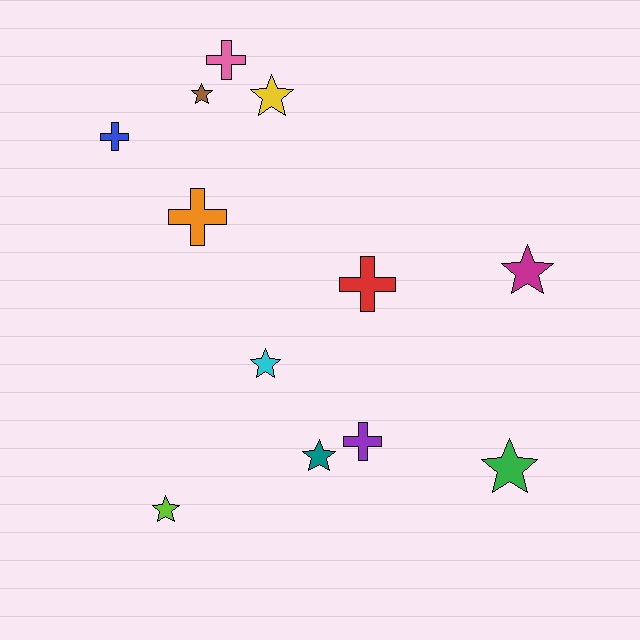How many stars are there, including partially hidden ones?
There are 7 stars.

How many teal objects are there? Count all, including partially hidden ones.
There is 1 teal object.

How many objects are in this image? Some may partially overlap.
There are 12 objects.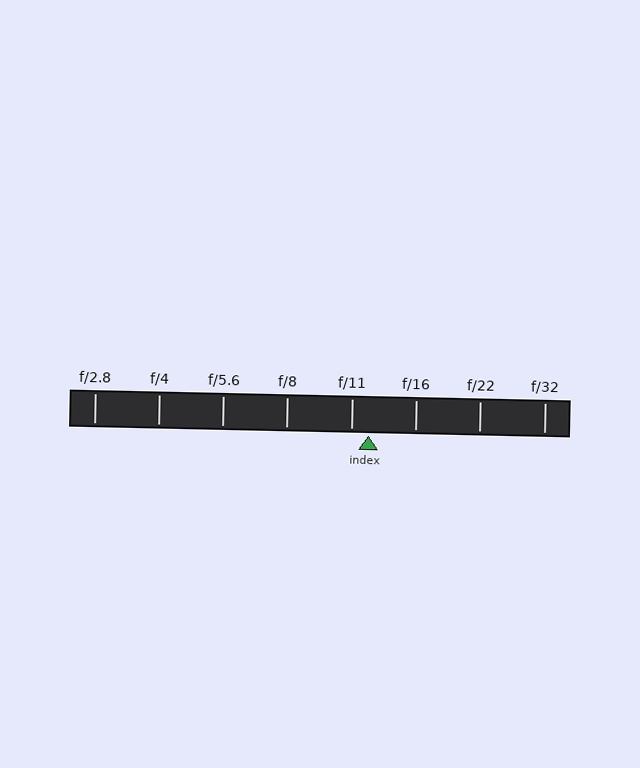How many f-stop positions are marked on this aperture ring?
There are 8 f-stop positions marked.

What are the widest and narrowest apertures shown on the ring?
The widest aperture shown is f/2.8 and the narrowest is f/32.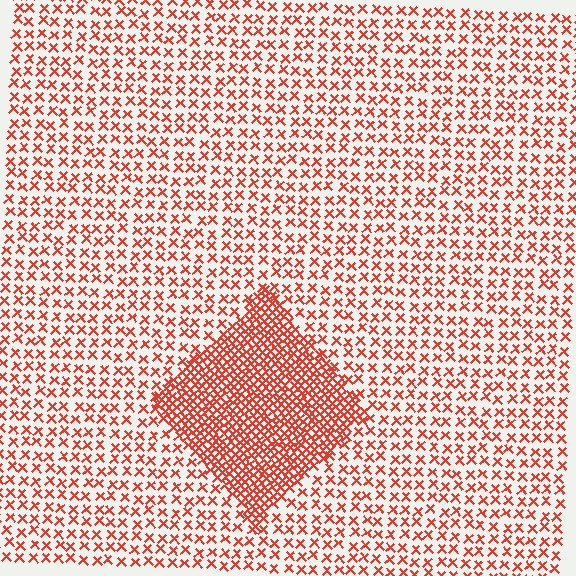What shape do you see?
I see a diamond.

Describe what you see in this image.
The image contains small red elements arranged at two different densities. A diamond-shaped region is visible where the elements are more densely packed than the surrounding area.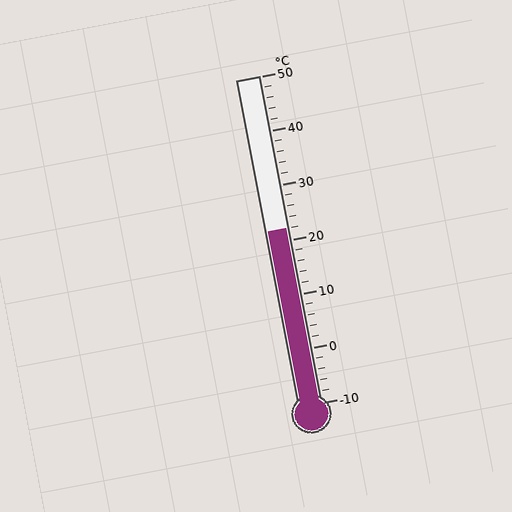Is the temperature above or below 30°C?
The temperature is below 30°C.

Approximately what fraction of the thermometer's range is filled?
The thermometer is filled to approximately 55% of its range.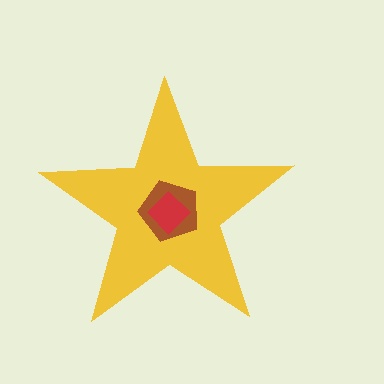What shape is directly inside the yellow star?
The brown pentagon.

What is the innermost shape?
The red diamond.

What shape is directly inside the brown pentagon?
The red diamond.